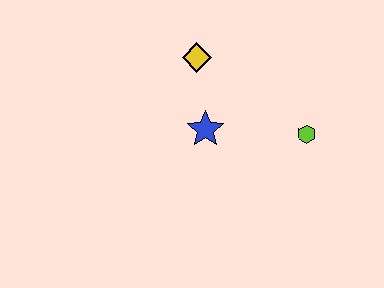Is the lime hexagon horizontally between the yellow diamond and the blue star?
No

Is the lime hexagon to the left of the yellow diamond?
No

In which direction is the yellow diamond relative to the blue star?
The yellow diamond is above the blue star.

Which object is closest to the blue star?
The yellow diamond is closest to the blue star.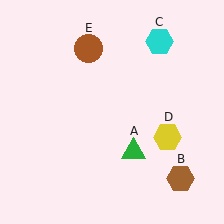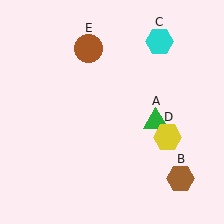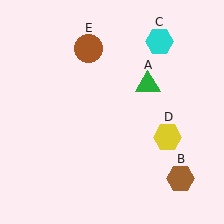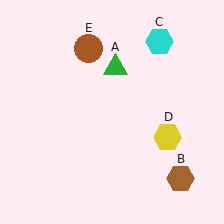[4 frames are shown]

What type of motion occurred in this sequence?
The green triangle (object A) rotated counterclockwise around the center of the scene.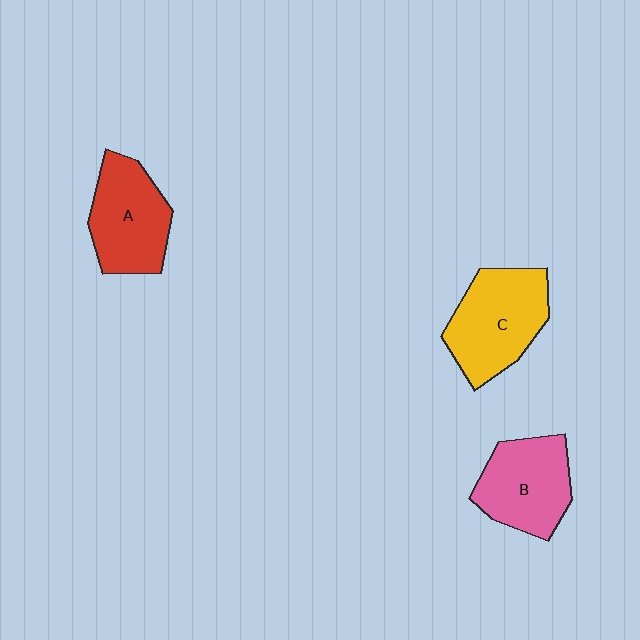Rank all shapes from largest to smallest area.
From largest to smallest: C (yellow), A (red), B (pink).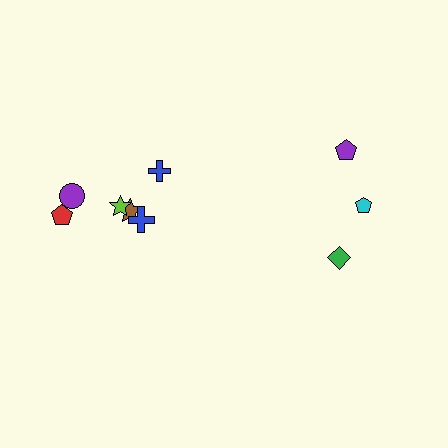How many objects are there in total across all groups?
There are 9 objects.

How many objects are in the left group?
There are 6 objects.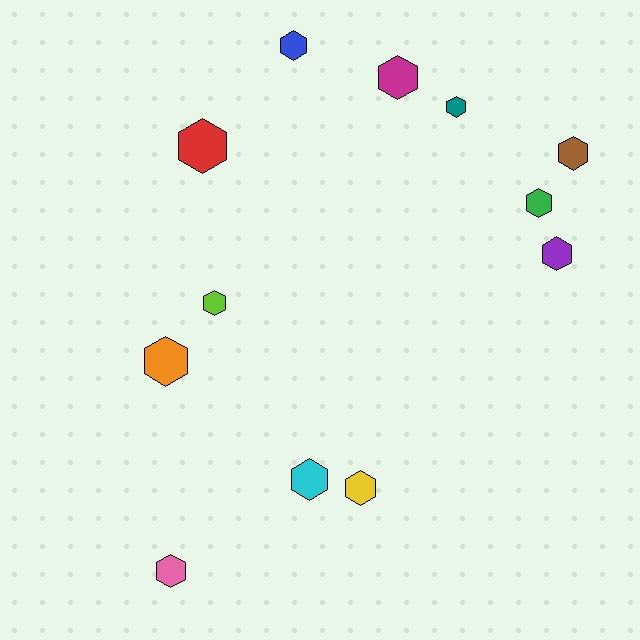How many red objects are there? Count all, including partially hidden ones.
There is 1 red object.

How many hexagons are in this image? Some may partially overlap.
There are 12 hexagons.